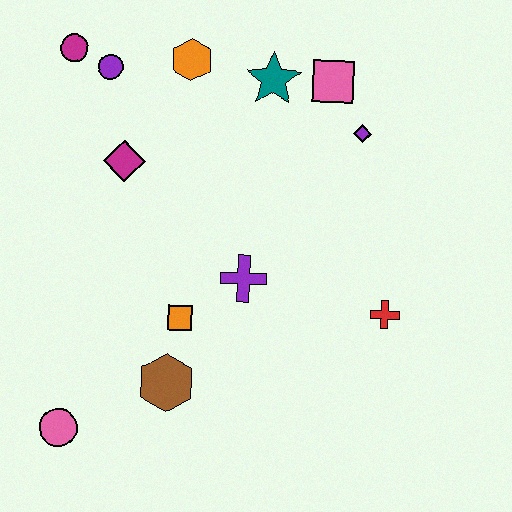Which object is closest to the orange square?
The brown hexagon is closest to the orange square.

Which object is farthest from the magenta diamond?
The red cross is farthest from the magenta diamond.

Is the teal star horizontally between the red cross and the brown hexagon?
Yes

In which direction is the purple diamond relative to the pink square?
The purple diamond is below the pink square.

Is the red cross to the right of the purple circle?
Yes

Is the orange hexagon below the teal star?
No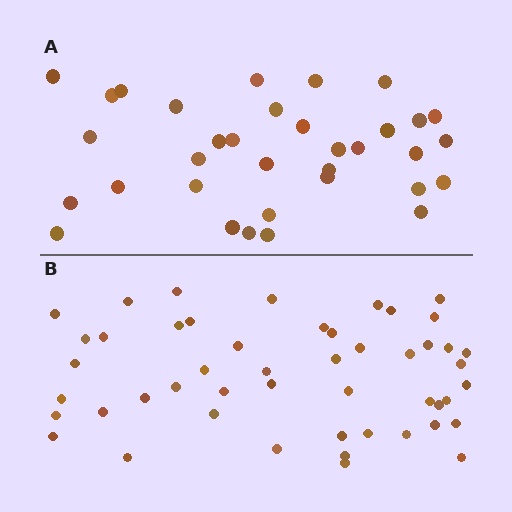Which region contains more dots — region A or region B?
Region B (the bottom region) has more dots.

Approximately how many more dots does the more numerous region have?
Region B has approximately 15 more dots than region A.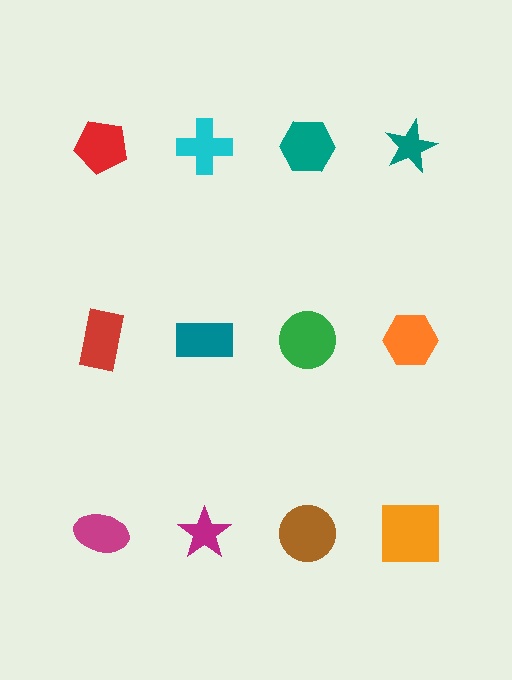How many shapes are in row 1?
4 shapes.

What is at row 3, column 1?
A magenta ellipse.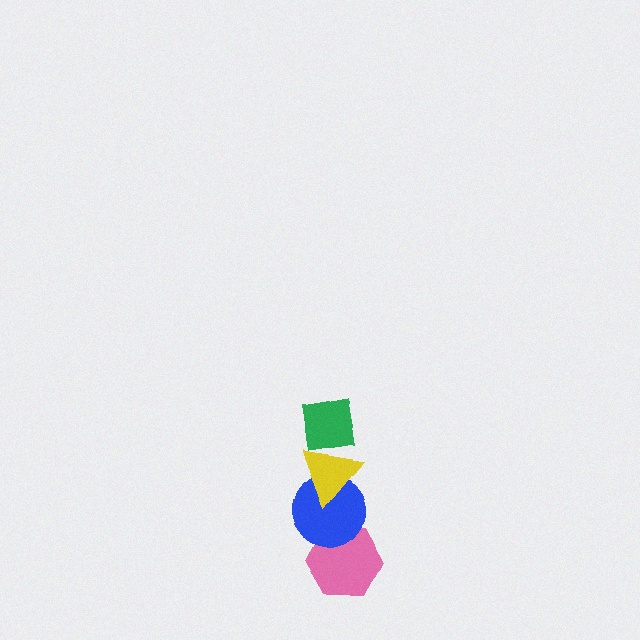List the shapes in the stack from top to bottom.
From top to bottom: the green square, the yellow triangle, the blue circle, the pink hexagon.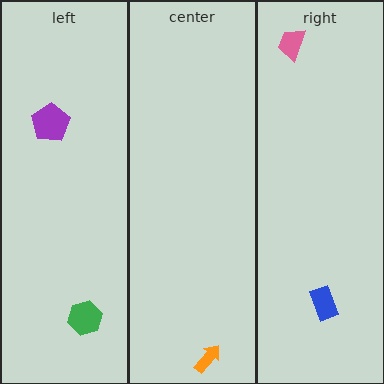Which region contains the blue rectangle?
The right region.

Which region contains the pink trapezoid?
The right region.